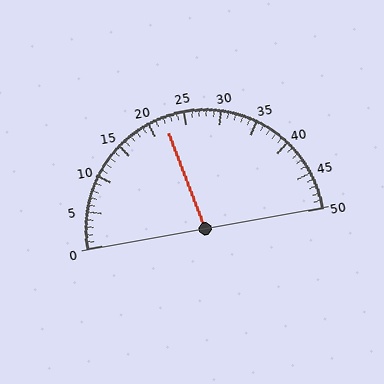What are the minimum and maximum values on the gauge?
The gauge ranges from 0 to 50.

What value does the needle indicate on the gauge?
The needle indicates approximately 22.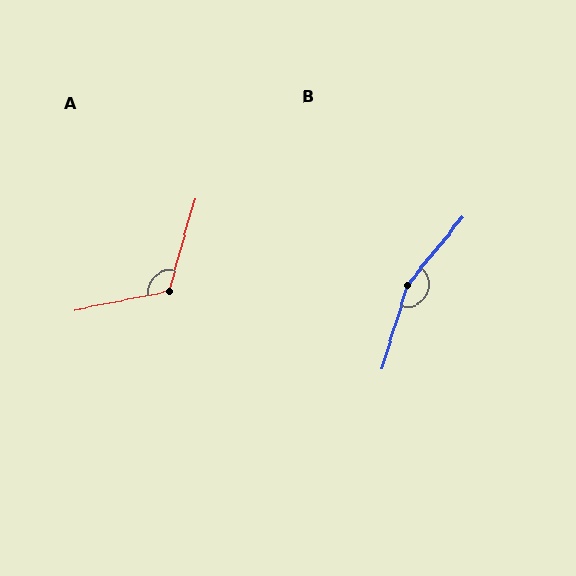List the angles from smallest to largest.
A (117°), B (157°).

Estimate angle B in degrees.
Approximately 157 degrees.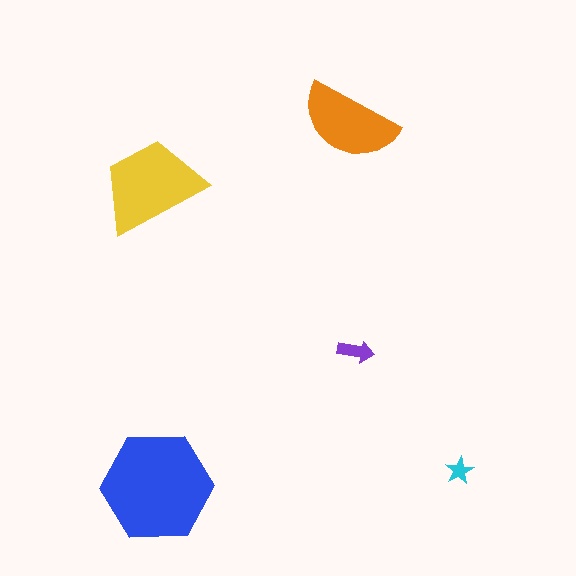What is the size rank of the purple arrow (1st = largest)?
4th.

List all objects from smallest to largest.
The cyan star, the purple arrow, the orange semicircle, the yellow trapezoid, the blue hexagon.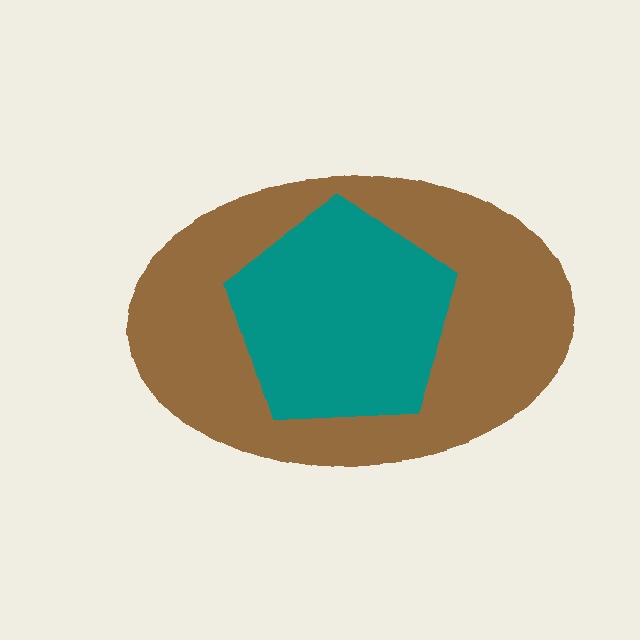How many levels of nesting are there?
2.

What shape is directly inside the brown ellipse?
The teal pentagon.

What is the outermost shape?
The brown ellipse.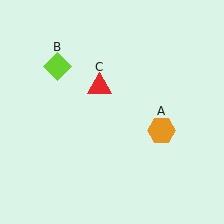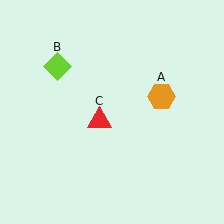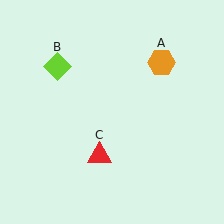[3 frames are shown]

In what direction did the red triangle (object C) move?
The red triangle (object C) moved down.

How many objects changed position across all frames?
2 objects changed position: orange hexagon (object A), red triangle (object C).